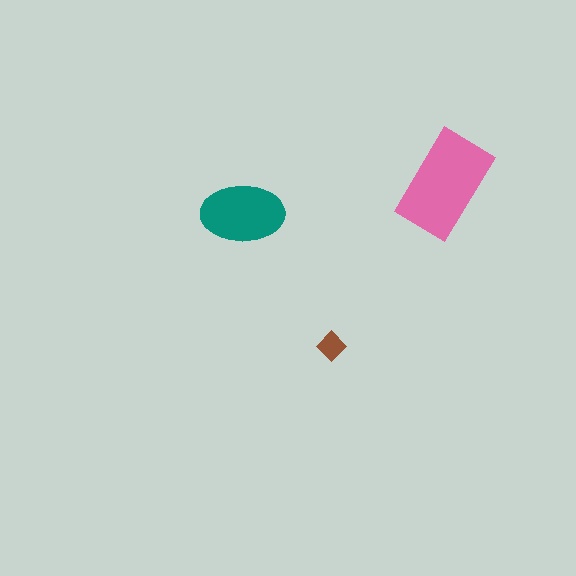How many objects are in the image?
There are 3 objects in the image.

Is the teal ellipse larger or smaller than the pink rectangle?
Smaller.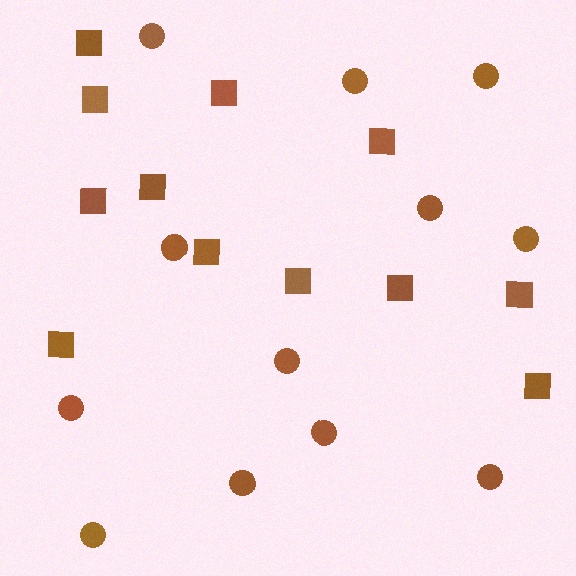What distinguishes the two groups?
There are 2 groups: one group of circles (12) and one group of squares (12).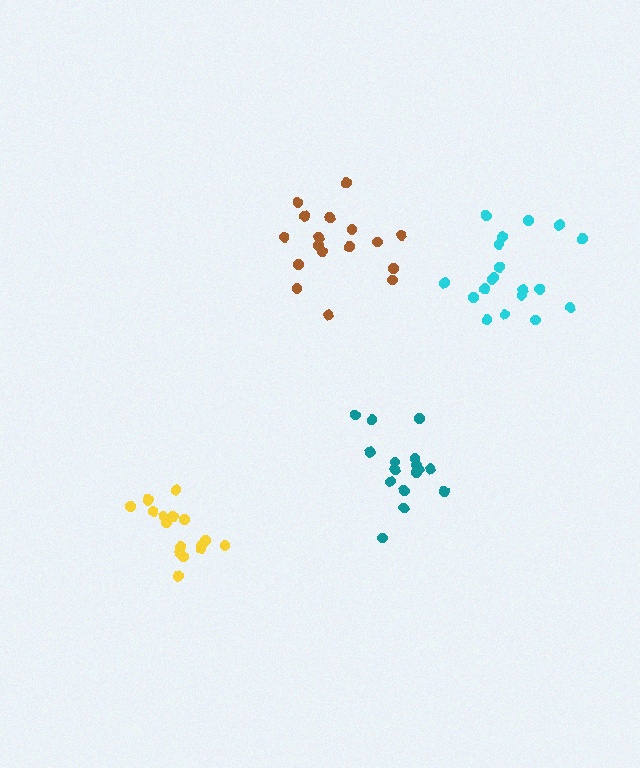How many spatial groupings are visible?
There are 4 spatial groupings.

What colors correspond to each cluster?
The clusters are colored: brown, teal, yellow, cyan.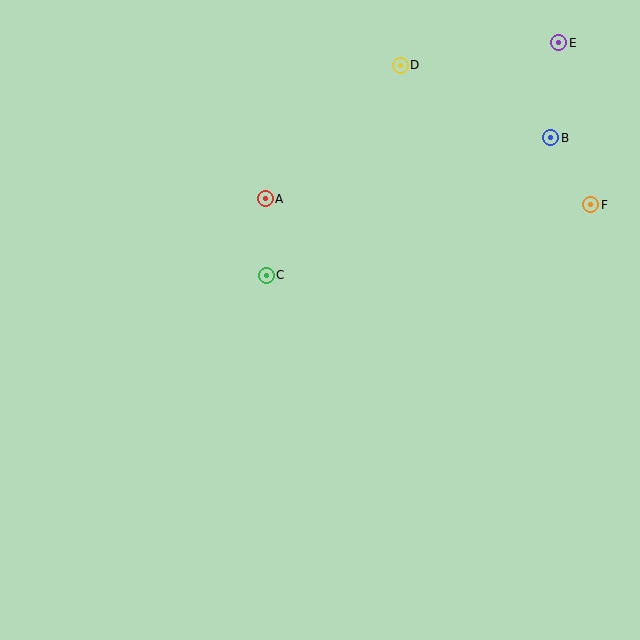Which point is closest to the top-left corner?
Point A is closest to the top-left corner.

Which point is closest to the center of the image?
Point C at (266, 275) is closest to the center.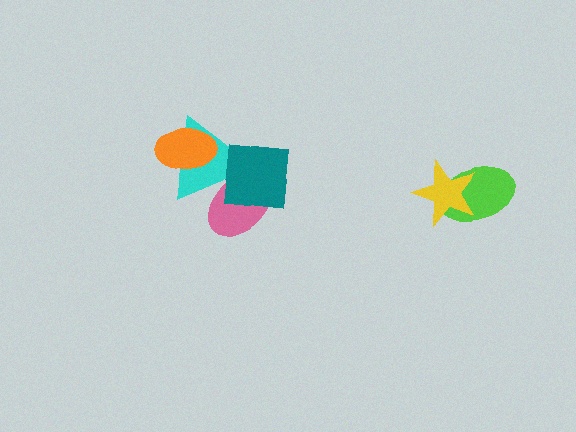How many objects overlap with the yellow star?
1 object overlaps with the yellow star.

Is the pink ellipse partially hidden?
Yes, it is partially covered by another shape.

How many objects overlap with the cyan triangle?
3 objects overlap with the cyan triangle.